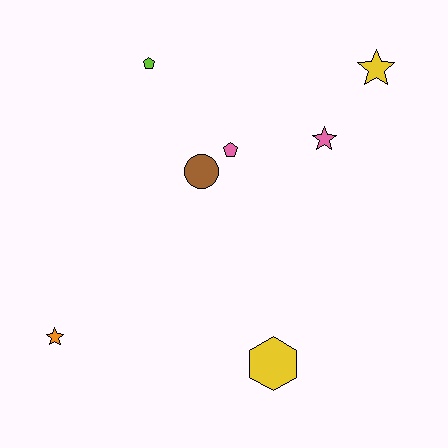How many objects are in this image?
There are 7 objects.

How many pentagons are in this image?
There are 2 pentagons.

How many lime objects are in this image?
There is 1 lime object.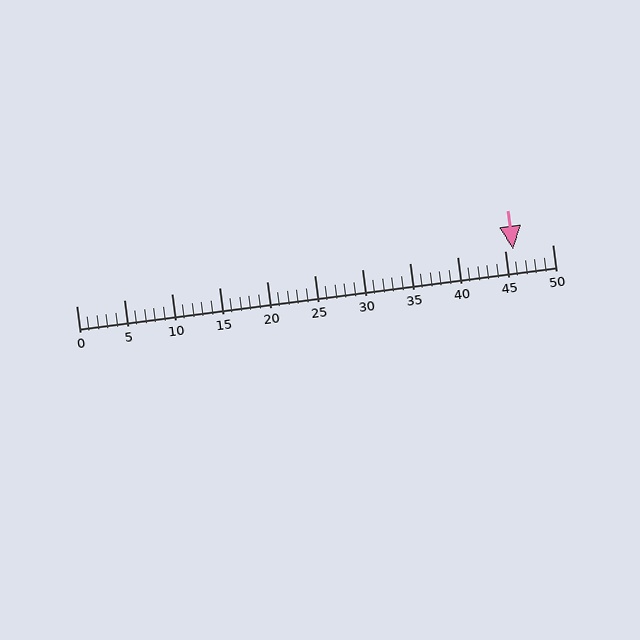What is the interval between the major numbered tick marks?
The major tick marks are spaced 5 units apart.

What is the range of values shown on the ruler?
The ruler shows values from 0 to 50.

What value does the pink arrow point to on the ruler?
The pink arrow points to approximately 46.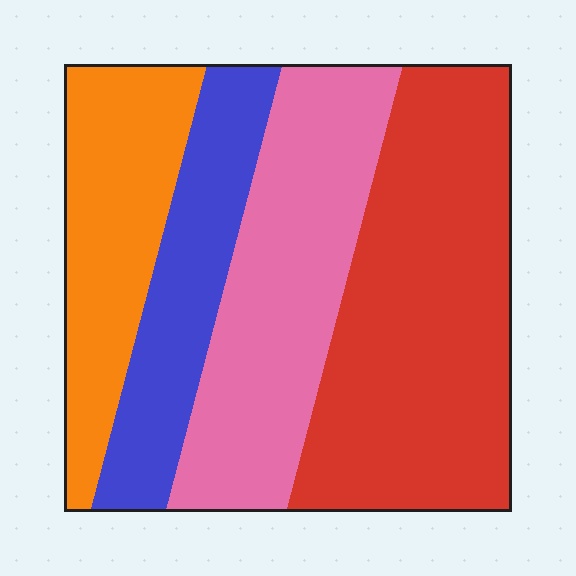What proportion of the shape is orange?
Orange takes up about one fifth (1/5) of the shape.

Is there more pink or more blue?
Pink.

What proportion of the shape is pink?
Pink covers about 25% of the shape.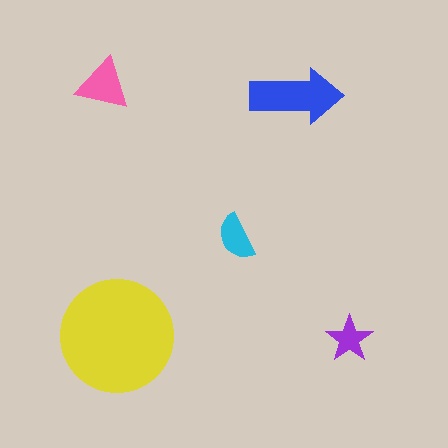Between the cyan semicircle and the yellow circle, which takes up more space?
The yellow circle.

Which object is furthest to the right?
The purple star is rightmost.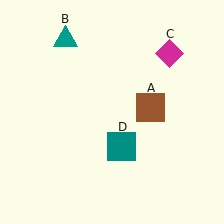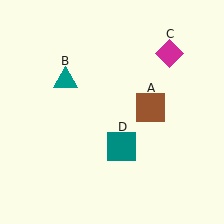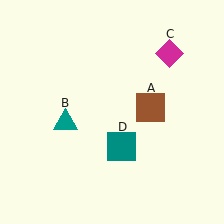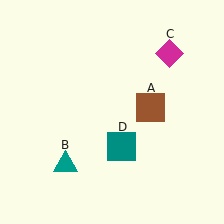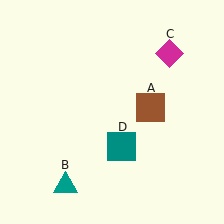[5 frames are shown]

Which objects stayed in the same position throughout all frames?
Brown square (object A) and magenta diamond (object C) and teal square (object D) remained stationary.